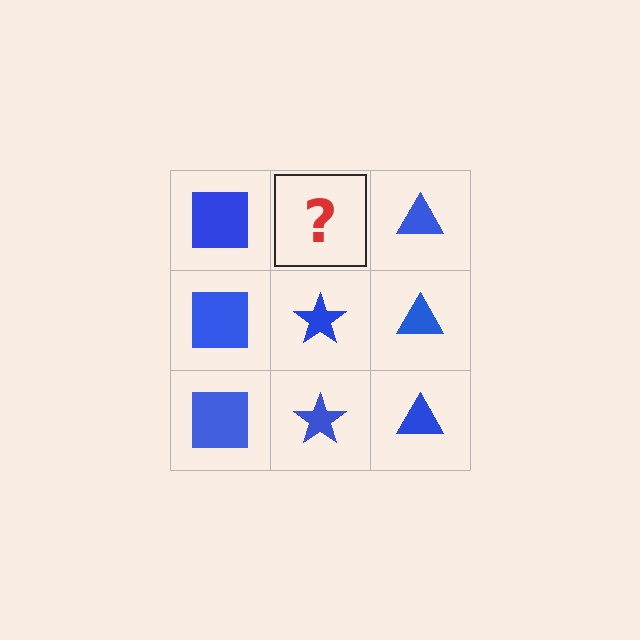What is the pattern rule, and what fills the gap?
The rule is that each column has a consistent shape. The gap should be filled with a blue star.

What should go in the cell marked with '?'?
The missing cell should contain a blue star.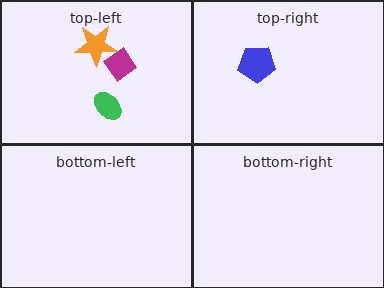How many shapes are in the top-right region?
1.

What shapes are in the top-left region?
The magenta diamond, the orange star, the green ellipse.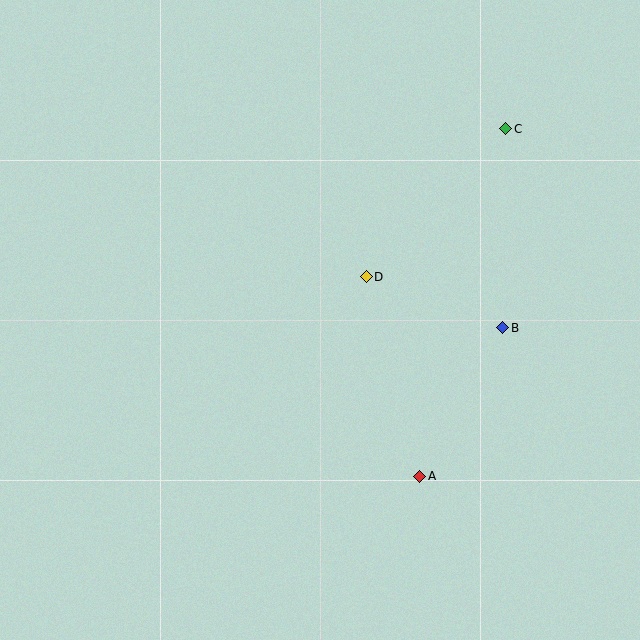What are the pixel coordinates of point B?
Point B is at (503, 328).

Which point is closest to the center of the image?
Point D at (366, 277) is closest to the center.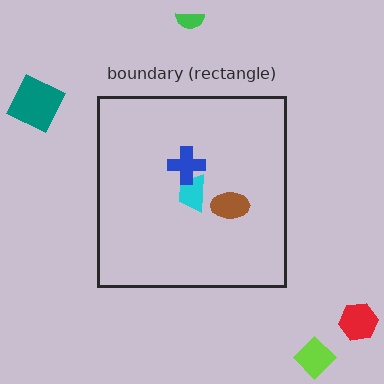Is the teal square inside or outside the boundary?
Outside.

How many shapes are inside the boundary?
3 inside, 4 outside.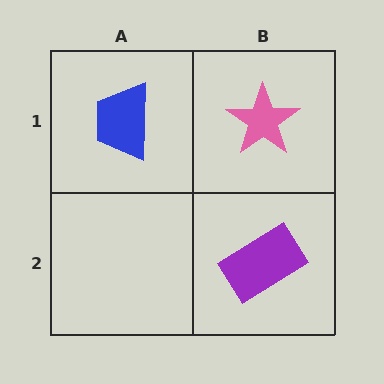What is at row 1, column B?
A pink star.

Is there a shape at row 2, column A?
No, that cell is empty.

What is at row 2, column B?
A purple rectangle.